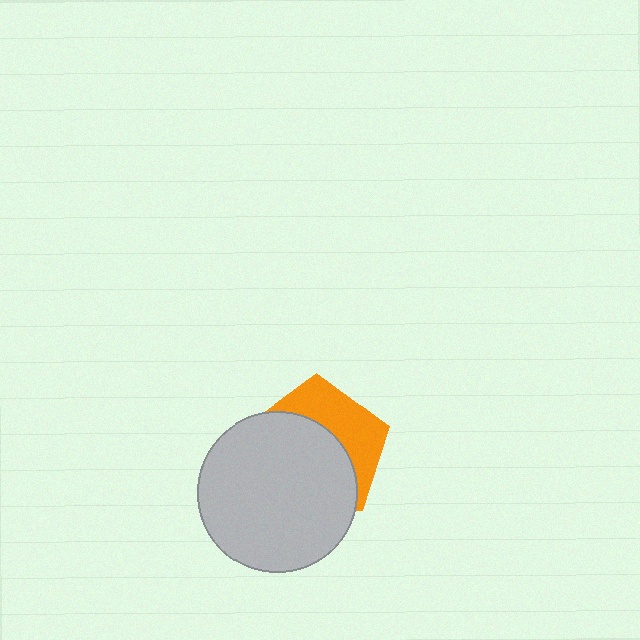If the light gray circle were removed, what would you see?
You would see the complete orange pentagon.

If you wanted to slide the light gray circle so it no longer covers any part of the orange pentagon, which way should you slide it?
Slide it toward the lower-left — that is the most direct way to separate the two shapes.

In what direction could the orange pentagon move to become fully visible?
The orange pentagon could move toward the upper-right. That would shift it out from behind the light gray circle entirely.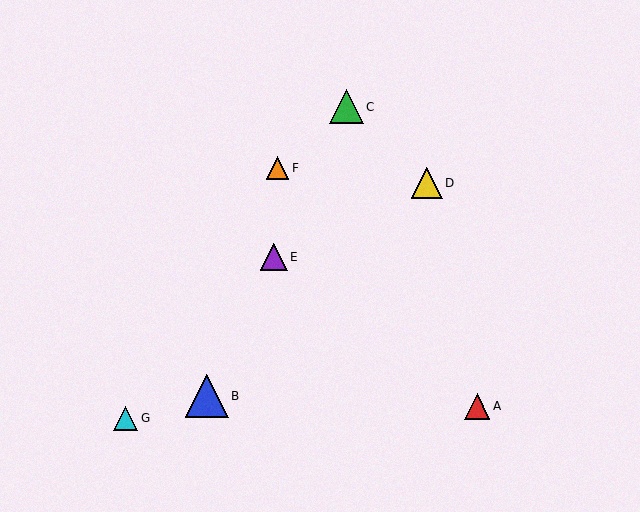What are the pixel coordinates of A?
Object A is at (477, 406).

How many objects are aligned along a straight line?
3 objects (B, C, E) are aligned along a straight line.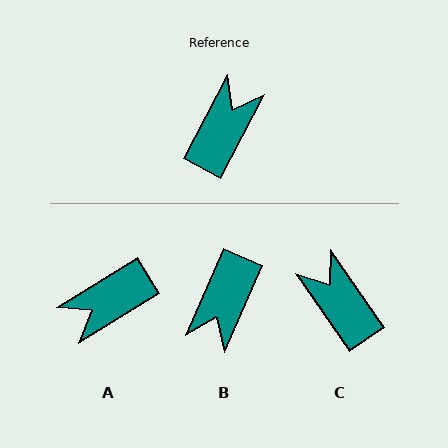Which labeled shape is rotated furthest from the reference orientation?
B, about 176 degrees away.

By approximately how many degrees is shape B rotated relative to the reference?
Approximately 176 degrees clockwise.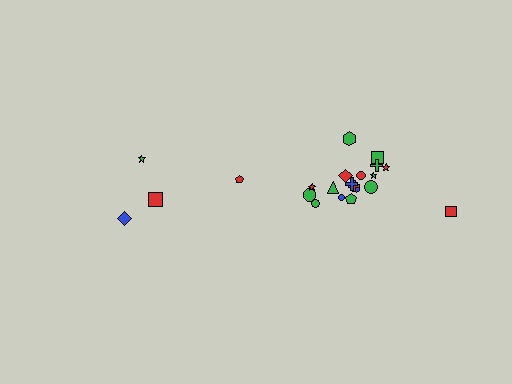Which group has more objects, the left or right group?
The right group.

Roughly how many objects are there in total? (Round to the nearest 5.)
Roughly 20 objects in total.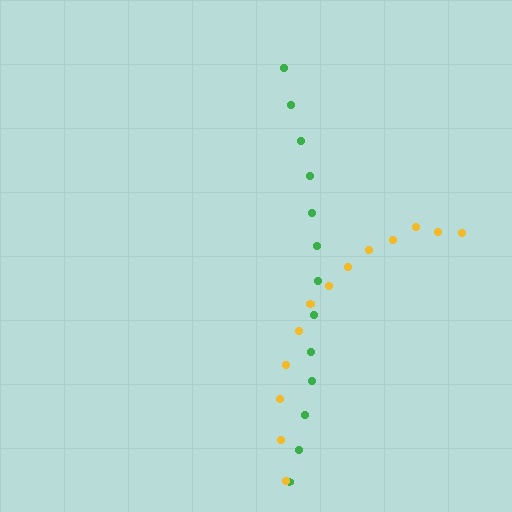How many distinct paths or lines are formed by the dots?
There are 2 distinct paths.